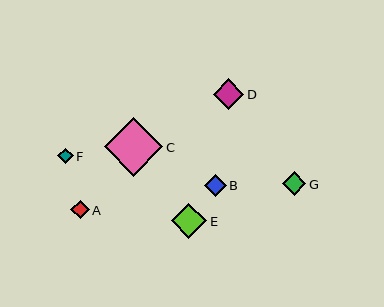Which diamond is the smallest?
Diamond F is the smallest with a size of approximately 15 pixels.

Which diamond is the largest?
Diamond C is the largest with a size of approximately 58 pixels.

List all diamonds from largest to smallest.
From largest to smallest: C, E, D, G, B, A, F.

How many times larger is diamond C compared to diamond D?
Diamond C is approximately 1.9 times the size of diamond D.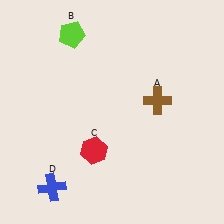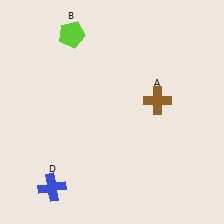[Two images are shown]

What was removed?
The red hexagon (C) was removed in Image 2.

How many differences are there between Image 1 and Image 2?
There is 1 difference between the two images.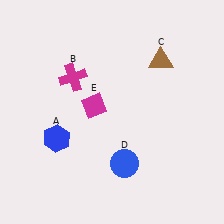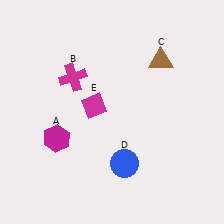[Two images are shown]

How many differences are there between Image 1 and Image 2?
There is 1 difference between the two images.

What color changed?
The hexagon (A) changed from blue in Image 1 to magenta in Image 2.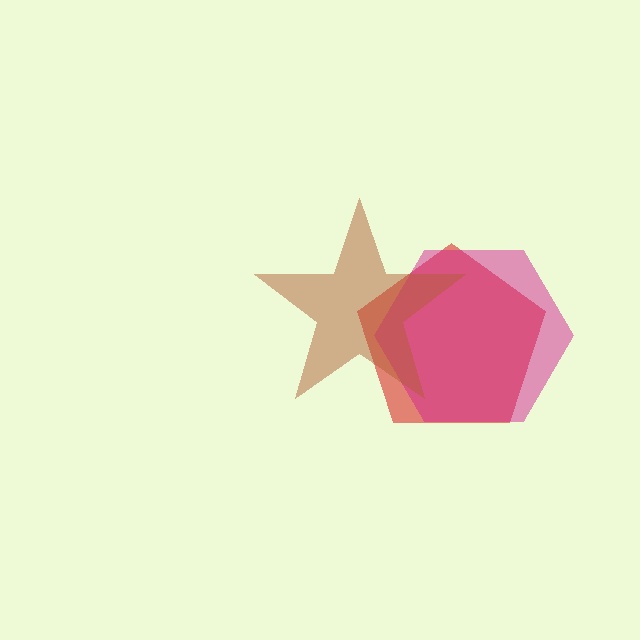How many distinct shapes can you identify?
There are 3 distinct shapes: a red pentagon, a magenta hexagon, a brown star.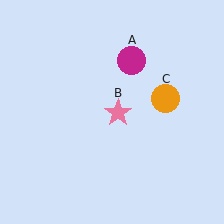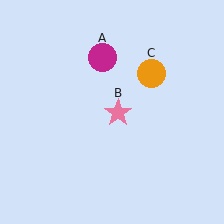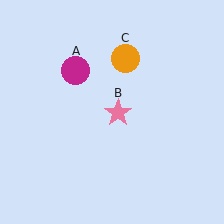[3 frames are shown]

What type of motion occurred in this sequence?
The magenta circle (object A), orange circle (object C) rotated counterclockwise around the center of the scene.